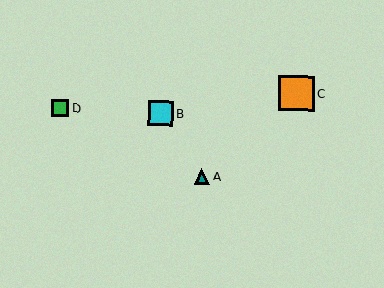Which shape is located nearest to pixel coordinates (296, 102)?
The orange square (labeled C) at (297, 93) is nearest to that location.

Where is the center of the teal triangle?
The center of the teal triangle is at (202, 177).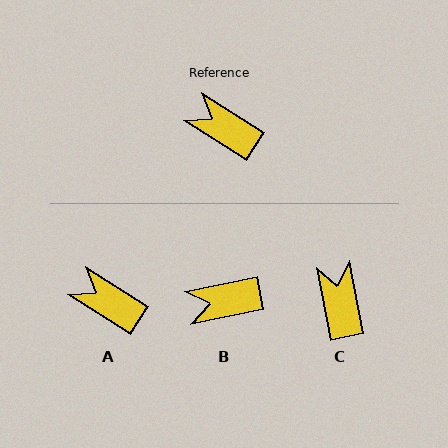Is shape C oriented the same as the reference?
No, it is off by about 46 degrees.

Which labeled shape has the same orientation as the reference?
A.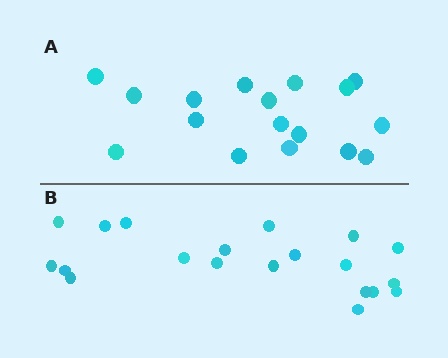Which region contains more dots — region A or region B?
Region B (the bottom region) has more dots.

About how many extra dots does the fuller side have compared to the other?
Region B has just a few more — roughly 2 or 3 more dots than region A.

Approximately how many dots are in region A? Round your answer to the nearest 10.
About 20 dots. (The exact count is 17, which rounds to 20.)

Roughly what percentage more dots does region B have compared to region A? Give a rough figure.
About 20% more.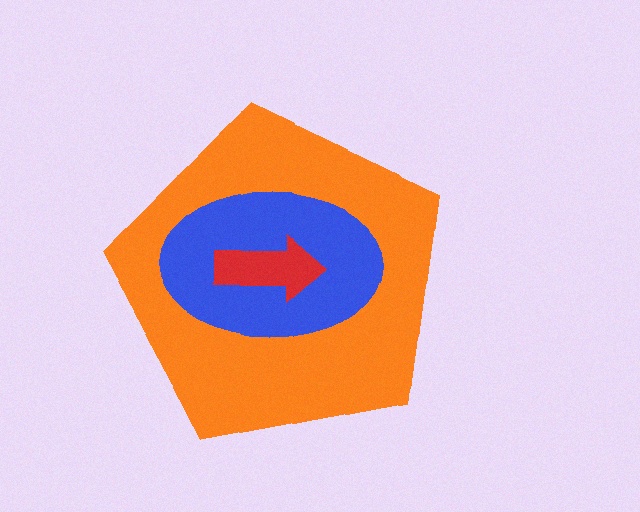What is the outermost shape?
The orange pentagon.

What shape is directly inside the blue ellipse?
The red arrow.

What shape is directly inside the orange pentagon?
The blue ellipse.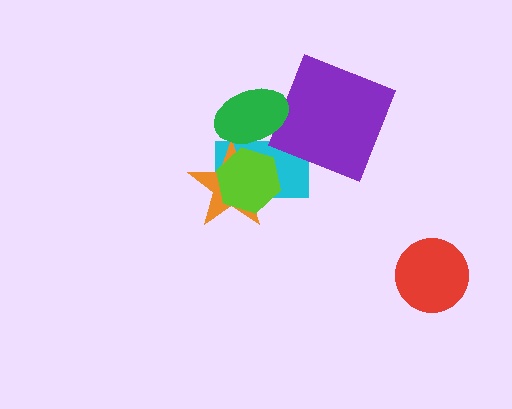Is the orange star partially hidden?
Yes, it is partially covered by another shape.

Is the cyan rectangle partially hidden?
Yes, it is partially covered by another shape.